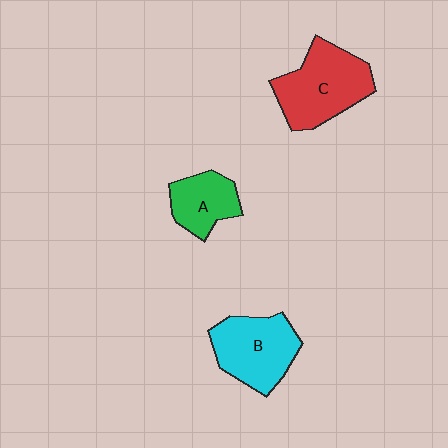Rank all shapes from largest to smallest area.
From largest to smallest: C (red), B (cyan), A (green).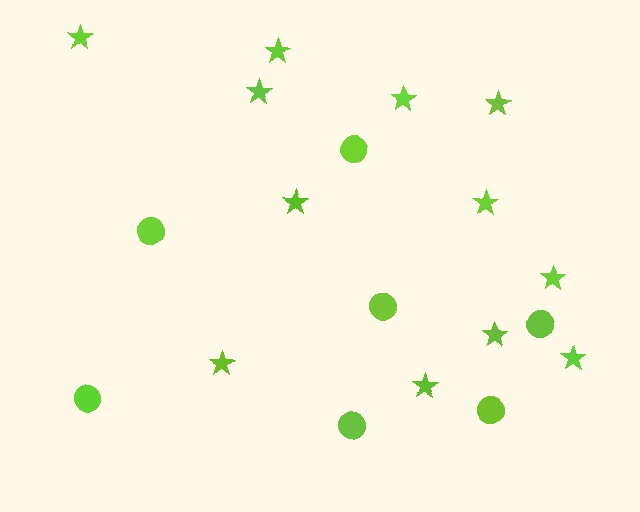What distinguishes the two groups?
There are 2 groups: one group of circles (7) and one group of stars (12).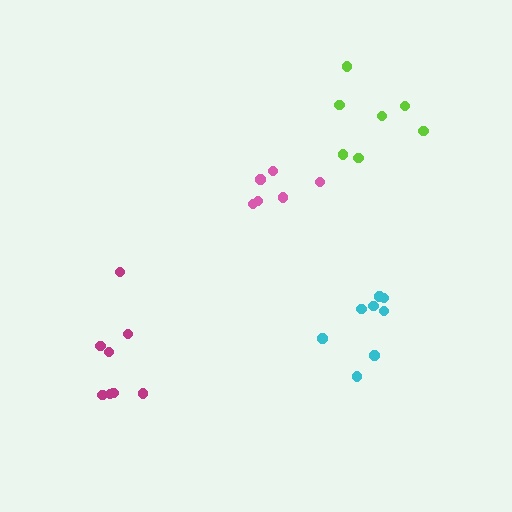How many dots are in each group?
Group 1: 7 dots, Group 2: 8 dots, Group 3: 8 dots, Group 4: 6 dots (29 total).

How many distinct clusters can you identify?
There are 4 distinct clusters.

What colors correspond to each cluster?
The clusters are colored: lime, magenta, cyan, pink.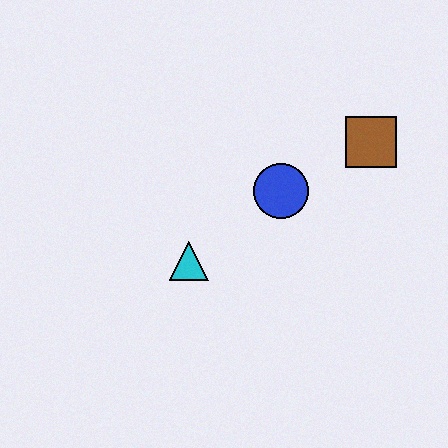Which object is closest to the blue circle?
The brown square is closest to the blue circle.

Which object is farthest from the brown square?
The cyan triangle is farthest from the brown square.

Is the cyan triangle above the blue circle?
No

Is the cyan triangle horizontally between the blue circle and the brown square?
No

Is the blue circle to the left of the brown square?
Yes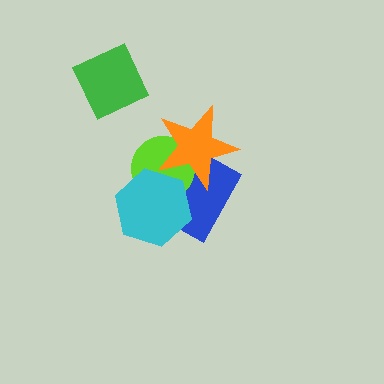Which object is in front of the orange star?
The cyan hexagon is in front of the orange star.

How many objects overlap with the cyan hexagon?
3 objects overlap with the cyan hexagon.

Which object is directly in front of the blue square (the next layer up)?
The lime circle is directly in front of the blue square.